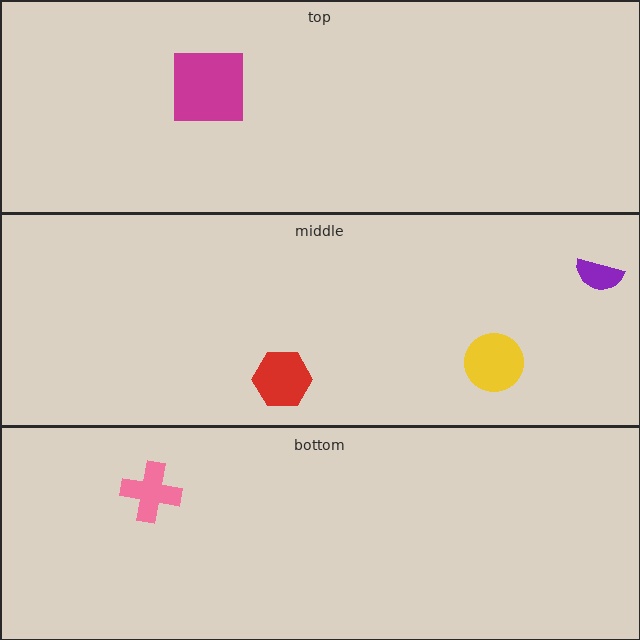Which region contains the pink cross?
The bottom region.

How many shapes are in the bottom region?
1.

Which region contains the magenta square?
The top region.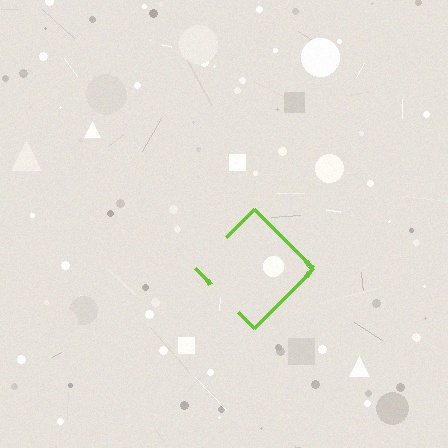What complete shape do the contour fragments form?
The contour fragments form a diamond.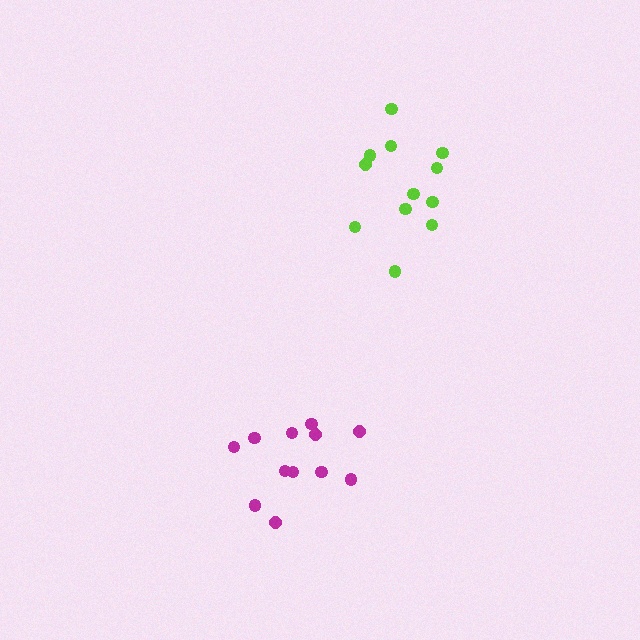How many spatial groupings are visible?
There are 2 spatial groupings.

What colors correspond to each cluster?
The clusters are colored: magenta, lime.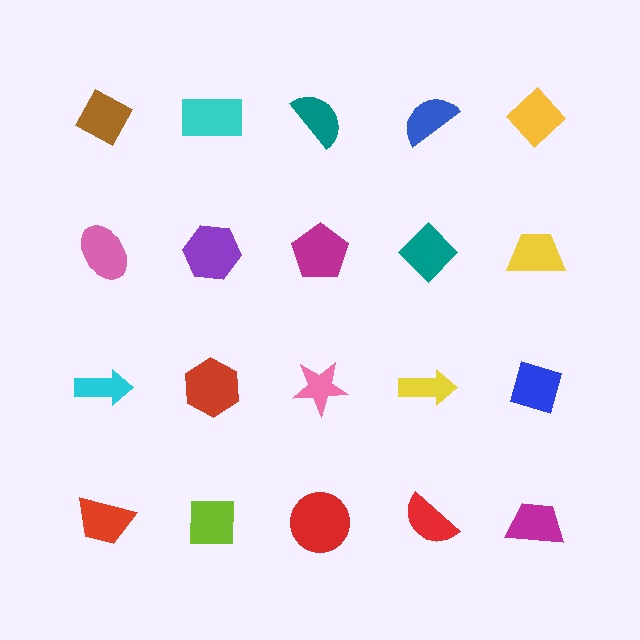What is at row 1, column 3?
A teal semicircle.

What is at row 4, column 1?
A red trapezoid.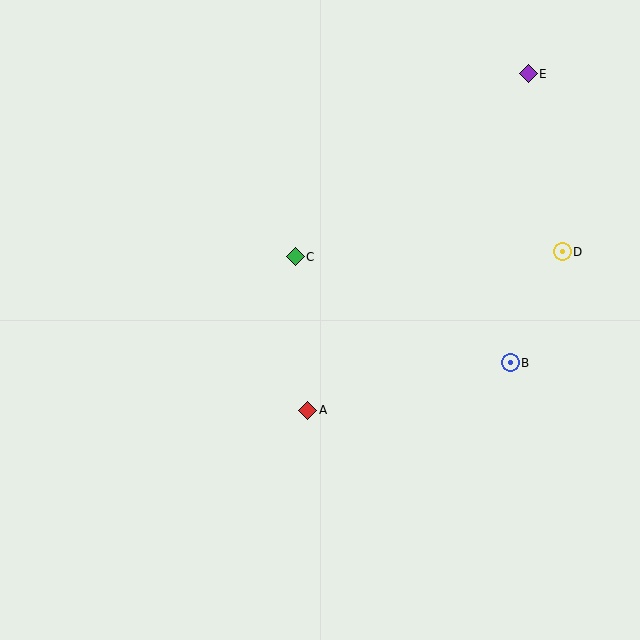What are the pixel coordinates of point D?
Point D is at (562, 252).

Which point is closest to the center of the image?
Point C at (295, 257) is closest to the center.